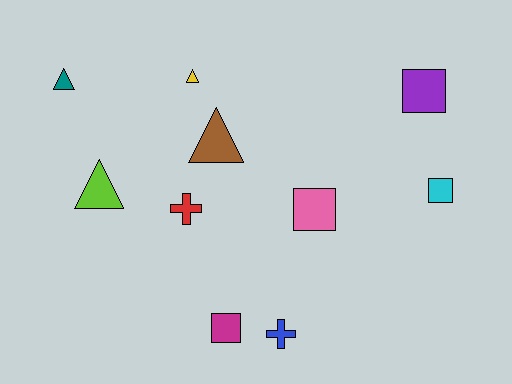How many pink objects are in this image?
There is 1 pink object.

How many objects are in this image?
There are 10 objects.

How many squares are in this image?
There are 4 squares.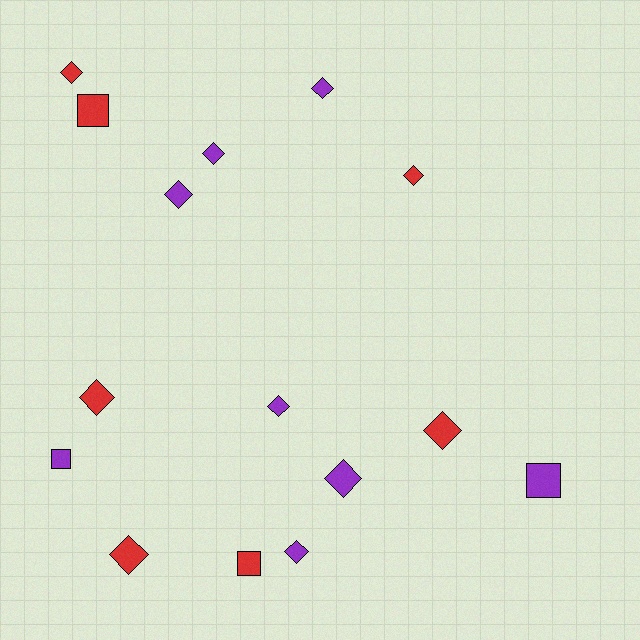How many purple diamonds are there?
There are 6 purple diamonds.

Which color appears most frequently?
Purple, with 8 objects.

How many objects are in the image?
There are 15 objects.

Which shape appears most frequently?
Diamond, with 11 objects.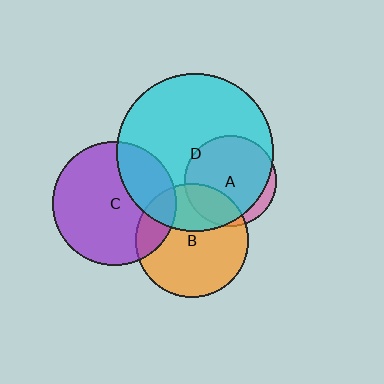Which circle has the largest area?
Circle D (cyan).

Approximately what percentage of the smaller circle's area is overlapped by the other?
Approximately 20%.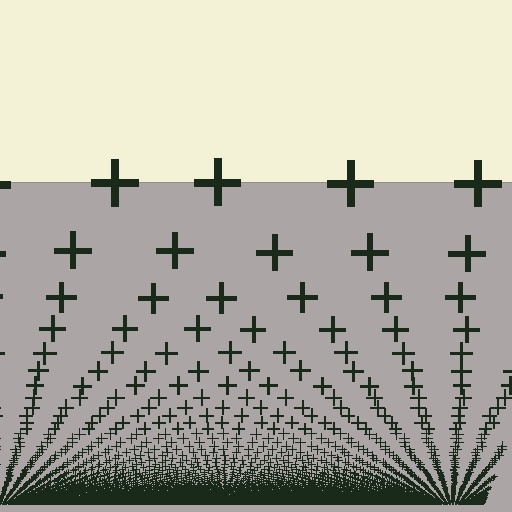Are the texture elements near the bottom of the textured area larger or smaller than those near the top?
Smaller. The gradient is inverted — elements near the bottom are smaller and denser.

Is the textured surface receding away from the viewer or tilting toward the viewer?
The surface appears to tilt toward the viewer. Texture elements get larger and sparser toward the top.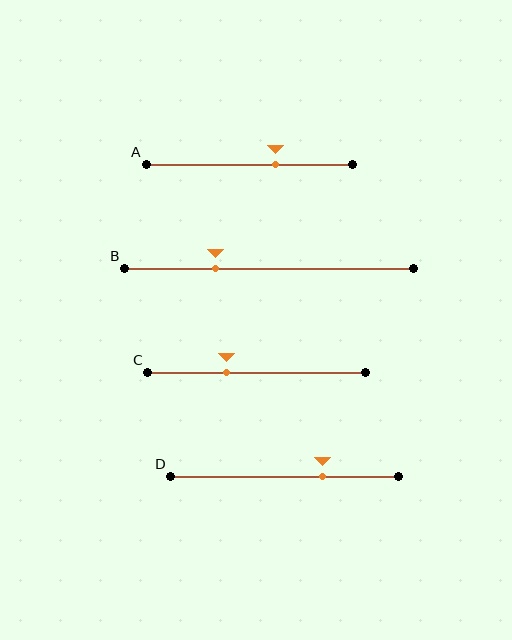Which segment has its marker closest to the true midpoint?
Segment A has its marker closest to the true midpoint.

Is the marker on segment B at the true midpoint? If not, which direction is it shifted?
No, the marker on segment B is shifted to the left by about 18% of the segment length.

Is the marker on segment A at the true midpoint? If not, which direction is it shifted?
No, the marker on segment A is shifted to the right by about 12% of the segment length.